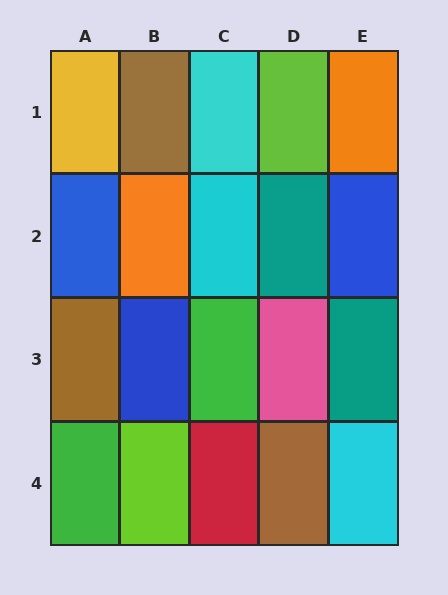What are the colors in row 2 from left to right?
Blue, orange, cyan, teal, blue.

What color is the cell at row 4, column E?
Cyan.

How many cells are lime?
2 cells are lime.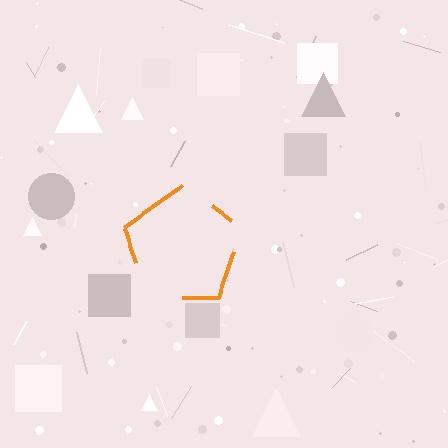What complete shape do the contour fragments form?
The contour fragments form a pentagon.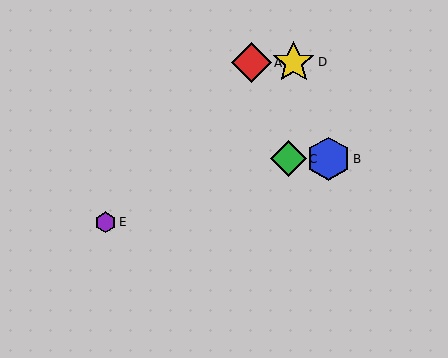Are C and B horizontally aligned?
Yes, both are at y≈159.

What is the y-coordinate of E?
Object E is at y≈222.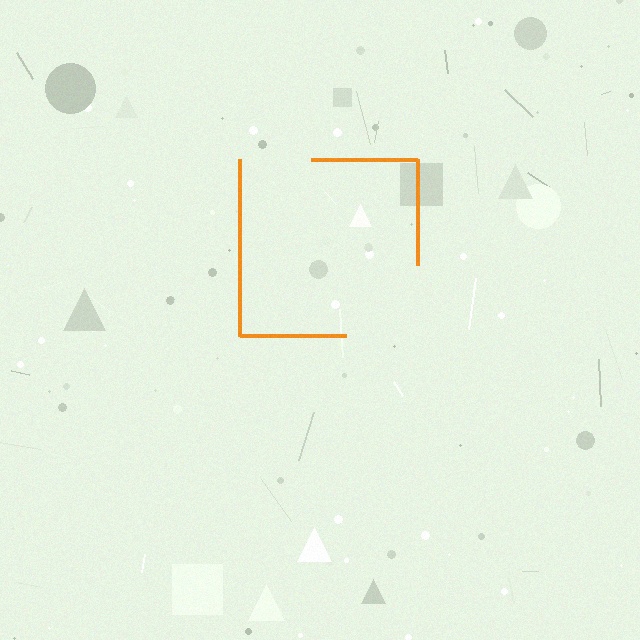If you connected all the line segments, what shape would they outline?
They would outline a square.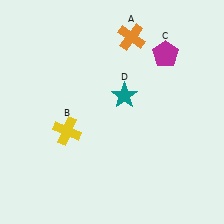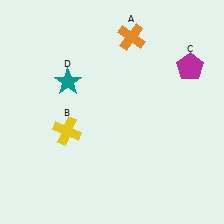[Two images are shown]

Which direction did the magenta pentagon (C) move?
The magenta pentagon (C) moved right.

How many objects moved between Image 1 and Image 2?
2 objects moved between the two images.